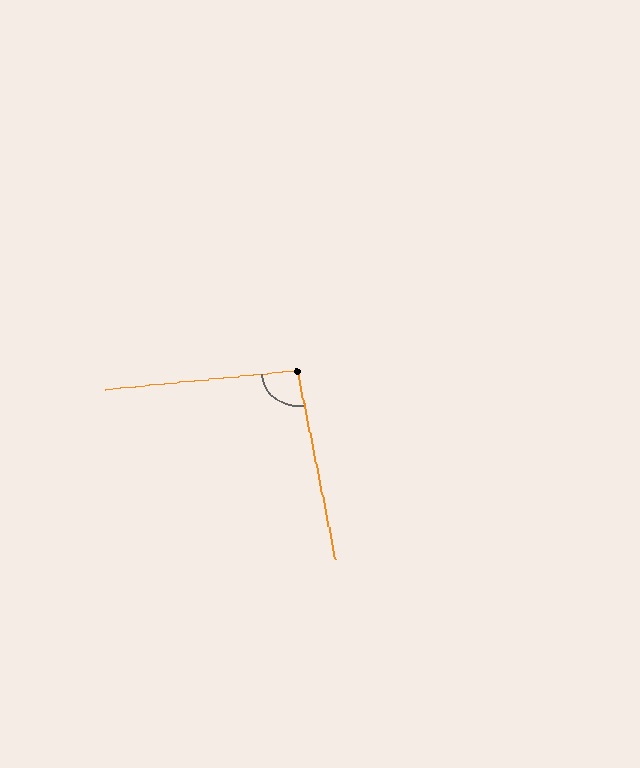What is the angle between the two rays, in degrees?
Approximately 96 degrees.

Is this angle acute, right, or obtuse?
It is obtuse.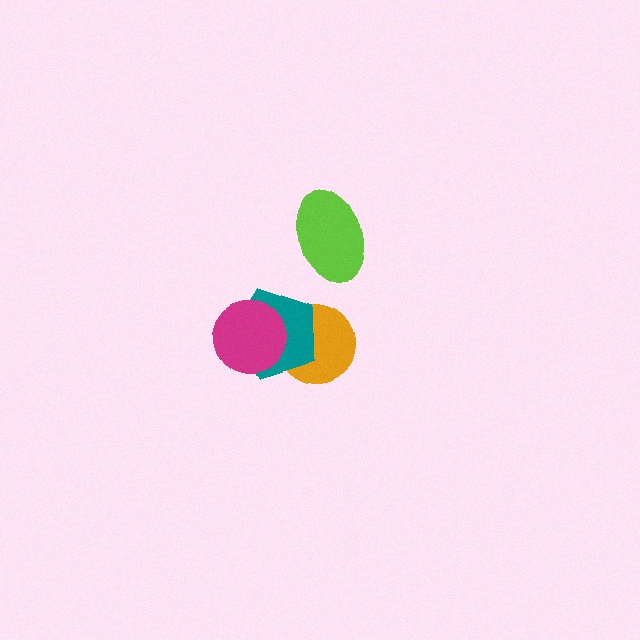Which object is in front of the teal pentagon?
The magenta circle is in front of the teal pentagon.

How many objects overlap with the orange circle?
2 objects overlap with the orange circle.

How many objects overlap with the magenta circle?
2 objects overlap with the magenta circle.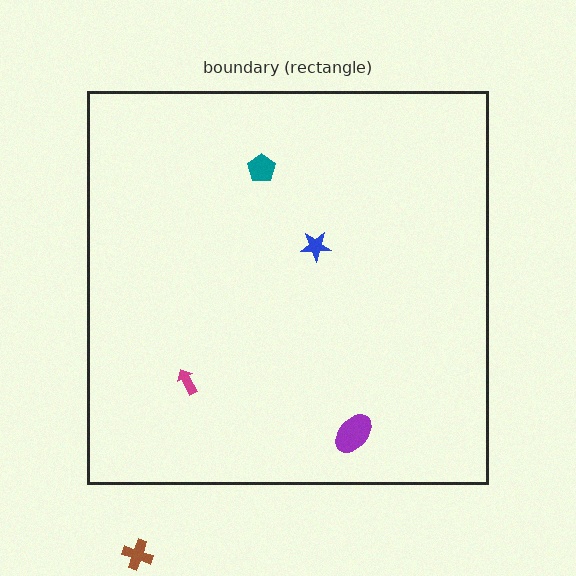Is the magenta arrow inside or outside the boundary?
Inside.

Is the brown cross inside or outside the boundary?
Outside.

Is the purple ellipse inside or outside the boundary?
Inside.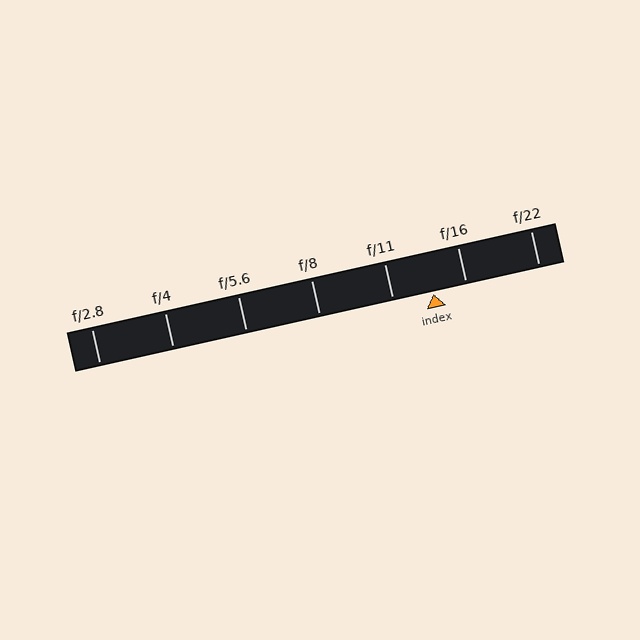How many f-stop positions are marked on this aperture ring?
There are 7 f-stop positions marked.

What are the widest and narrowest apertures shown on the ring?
The widest aperture shown is f/2.8 and the narrowest is f/22.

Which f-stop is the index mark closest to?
The index mark is closest to f/16.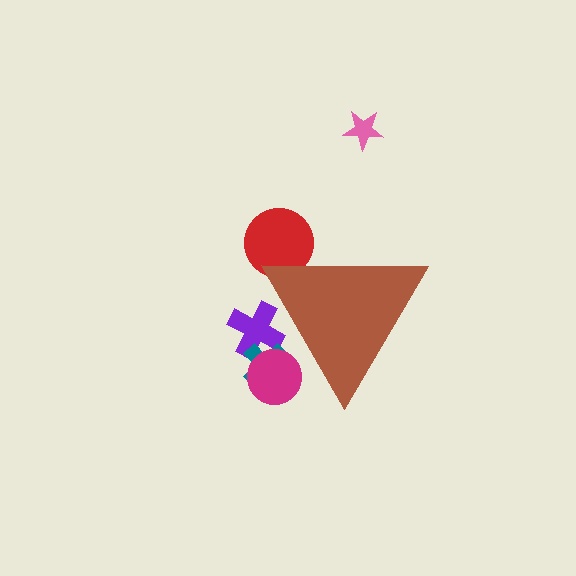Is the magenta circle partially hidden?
Yes, the magenta circle is partially hidden behind the brown triangle.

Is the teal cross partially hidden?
Yes, the teal cross is partially hidden behind the brown triangle.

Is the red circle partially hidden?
Yes, the red circle is partially hidden behind the brown triangle.